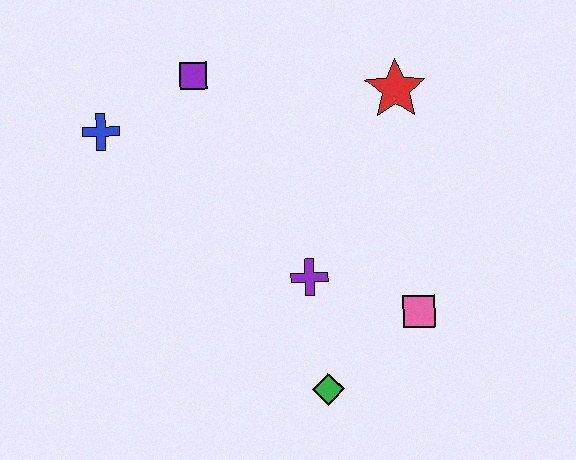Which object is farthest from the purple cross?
The blue cross is farthest from the purple cross.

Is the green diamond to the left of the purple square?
No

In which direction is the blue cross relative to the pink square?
The blue cross is to the left of the pink square.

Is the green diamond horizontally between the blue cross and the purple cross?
No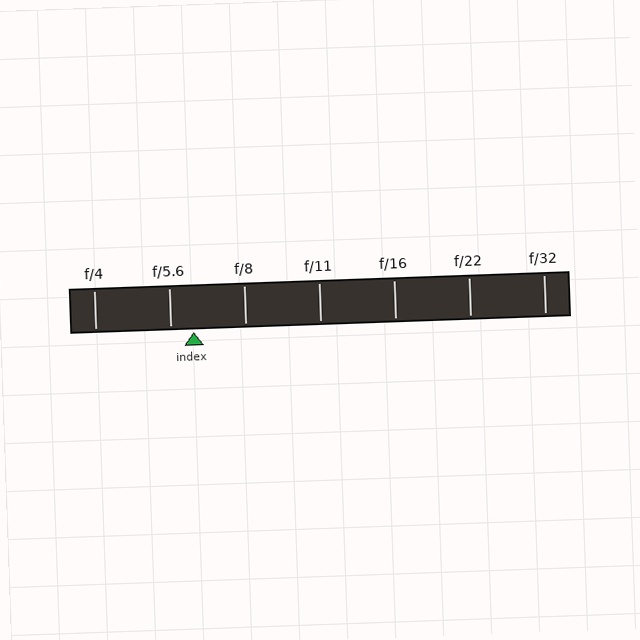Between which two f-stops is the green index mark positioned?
The index mark is between f/5.6 and f/8.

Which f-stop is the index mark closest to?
The index mark is closest to f/5.6.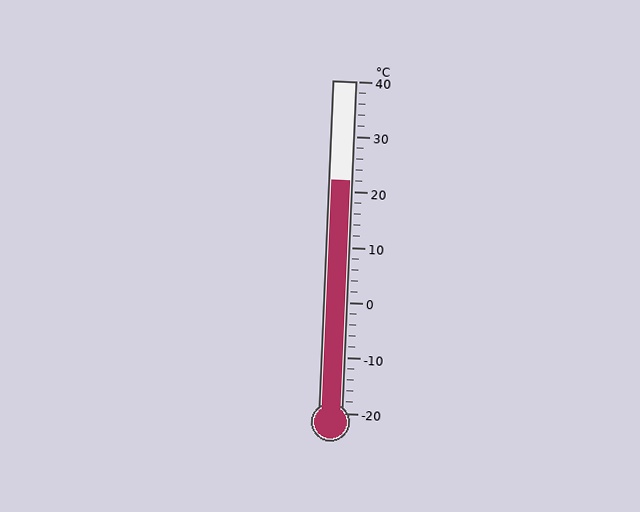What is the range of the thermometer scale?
The thermometer scale ranges from -20°C to 40°C.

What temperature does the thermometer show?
The thermometer shows approximately 22°C.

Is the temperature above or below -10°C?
The temperature is above -10°C.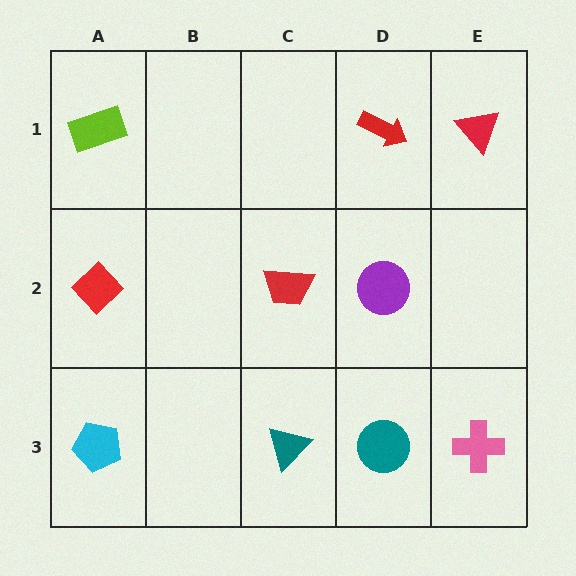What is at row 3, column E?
A pink cross.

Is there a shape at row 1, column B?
No, that cell is empty.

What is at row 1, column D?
A red arrow.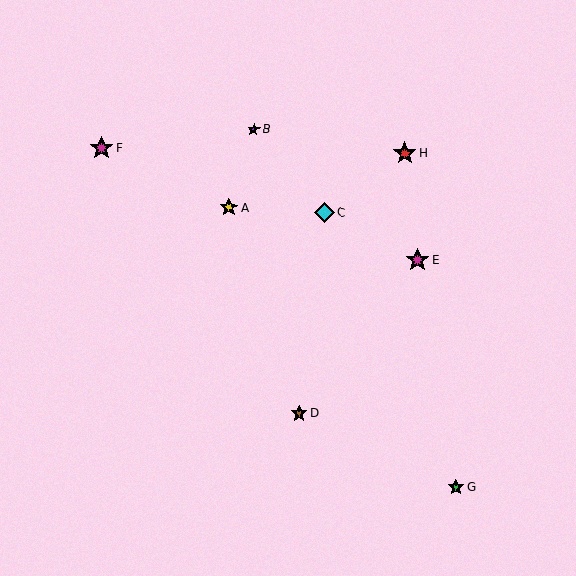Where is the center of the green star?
The center of the green star is at (456, 487).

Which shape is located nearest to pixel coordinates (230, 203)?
The yellow star (labeled A) at (228, 208) is nearest to that location.